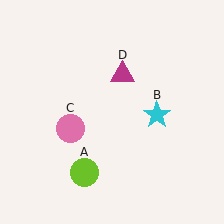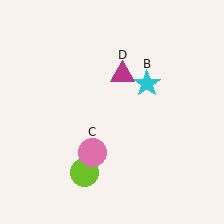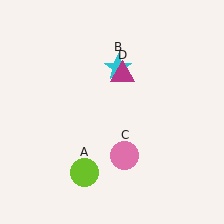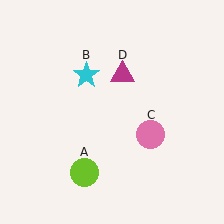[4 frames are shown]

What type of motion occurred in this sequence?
The cyan star (object B), pink circle (object C) rotated counterclockwise around the center of the scene.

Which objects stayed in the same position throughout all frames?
Lime circle (object A) and magenta triangle (object D) remained stationary.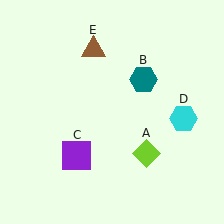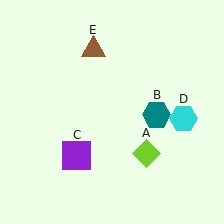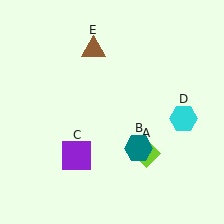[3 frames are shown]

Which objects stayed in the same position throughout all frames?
Lime diamond (object A) and purple square (object C) and cyan hexagon (object D) and brown triangle (object E) remained stationary.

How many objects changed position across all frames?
1 object changed position: teal hexagon (object B).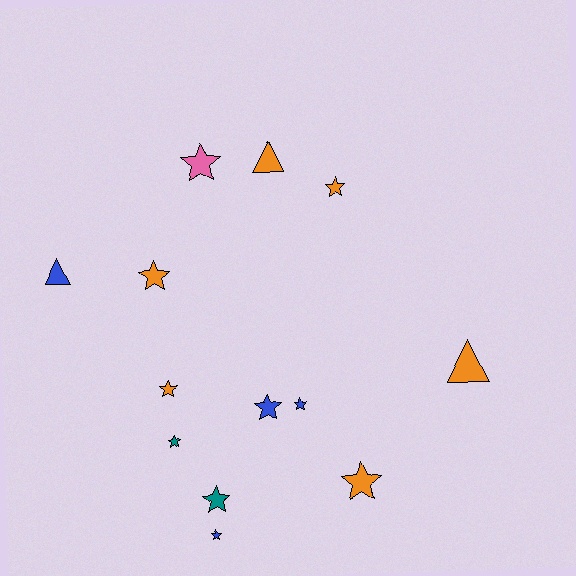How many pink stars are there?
There is 1 pink star.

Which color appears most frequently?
Orange, with 6 objects.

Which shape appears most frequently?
Star, with 10 objects.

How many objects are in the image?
There are 13 objects.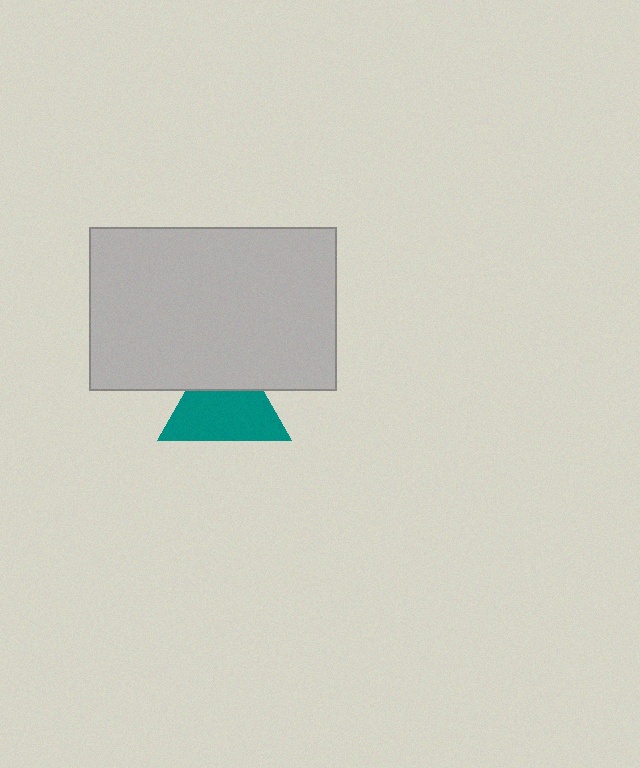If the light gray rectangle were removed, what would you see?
You would see the complete teal triangle.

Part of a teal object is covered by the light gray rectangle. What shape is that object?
It is a triangle.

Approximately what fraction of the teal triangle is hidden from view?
Roughly 33% of the teal triangle is hidden behind the light gray rectangle.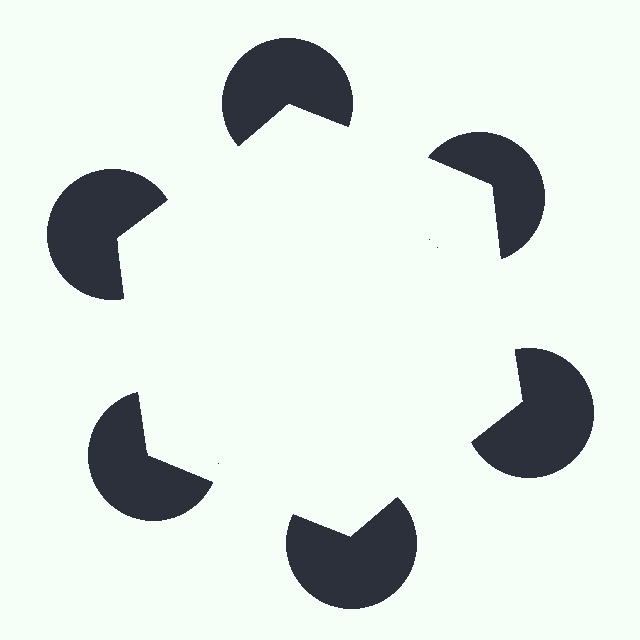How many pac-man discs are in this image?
There are 6 — one at each vertex of the illusory hexagon.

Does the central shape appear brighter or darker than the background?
It typically appears slightly brighter than the background, even though no actual brightness change is drawn.